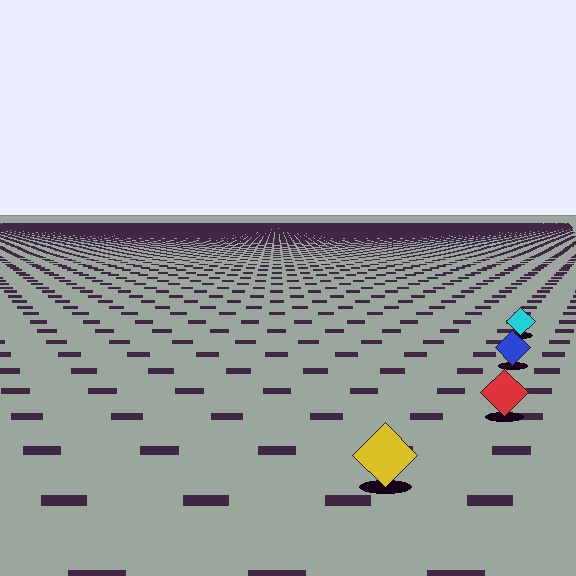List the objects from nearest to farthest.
From nearest to farthest: the yellow diamond, the red diamond, the blue diamond, the cyan diamond.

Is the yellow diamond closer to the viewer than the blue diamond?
Yes. The yellow diamond is closer — you can tell from the texture gradient: the ground texture is coarser near it.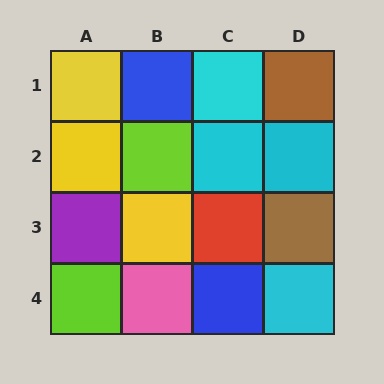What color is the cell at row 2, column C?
Cyan.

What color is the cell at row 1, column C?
Cyan.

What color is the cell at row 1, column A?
Yellow.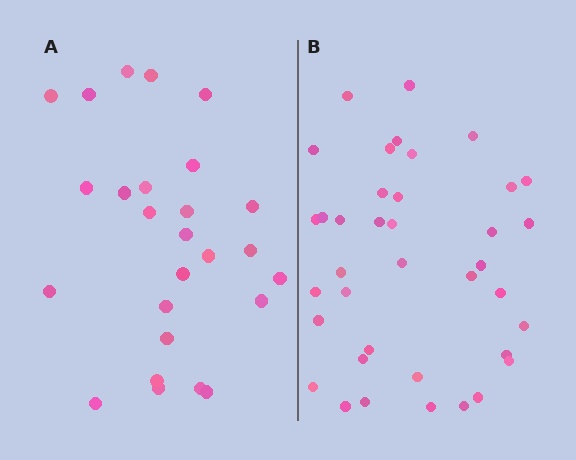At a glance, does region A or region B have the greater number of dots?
Region B (the right region) has more dots.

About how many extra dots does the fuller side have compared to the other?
Region B has roughly 12 or so more dots than region A.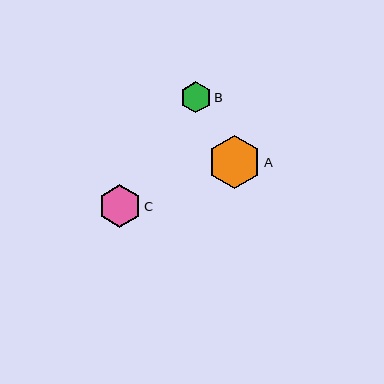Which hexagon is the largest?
Hexagon A is the largest with a size of approximately 53 pixels.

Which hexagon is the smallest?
Hexagon B is the smallest with a size of approximately 31 pixels.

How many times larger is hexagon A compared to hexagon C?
Hexagon A is approximately 1.3 times the size of hexagon C.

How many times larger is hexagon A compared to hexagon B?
Hexagon A is approximately 1.7 times the size of hexagon B.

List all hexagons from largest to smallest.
From largest to smallest: A, C, B.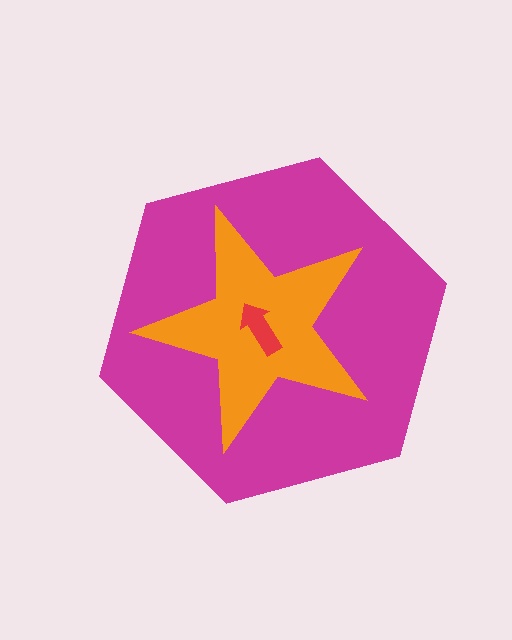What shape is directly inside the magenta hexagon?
The orange star.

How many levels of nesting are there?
3.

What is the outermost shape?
The magenta hexagon.